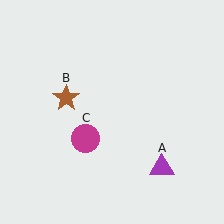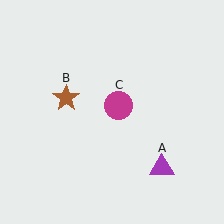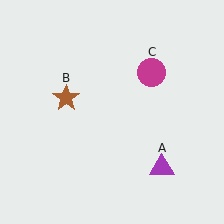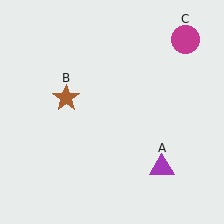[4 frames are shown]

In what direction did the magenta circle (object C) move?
The magenta circle (object C) moved up and to the right.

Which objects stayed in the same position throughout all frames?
Purple triangle (object A) and brown star (object B) remained stationary.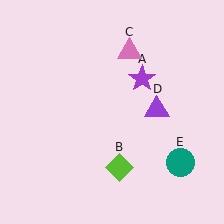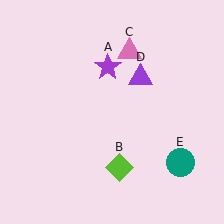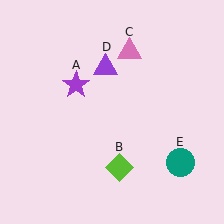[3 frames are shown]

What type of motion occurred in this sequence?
The purple star (object A), purple triangle (object D) rotated counterclockwise around the center of the scene.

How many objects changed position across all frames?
2 objects changed position: purple star (object A), purple triangle (object D).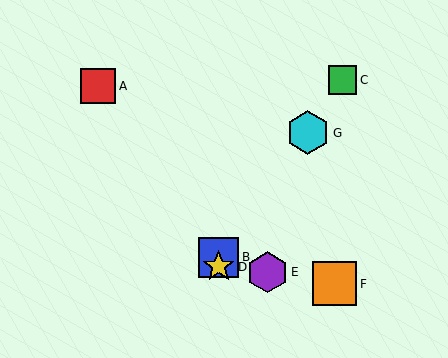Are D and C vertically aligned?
No, D is at x≈219 and C is at x≈343.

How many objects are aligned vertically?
2 objects (B, D) are aligned vertically.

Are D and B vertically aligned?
Yes, both are at x≈219.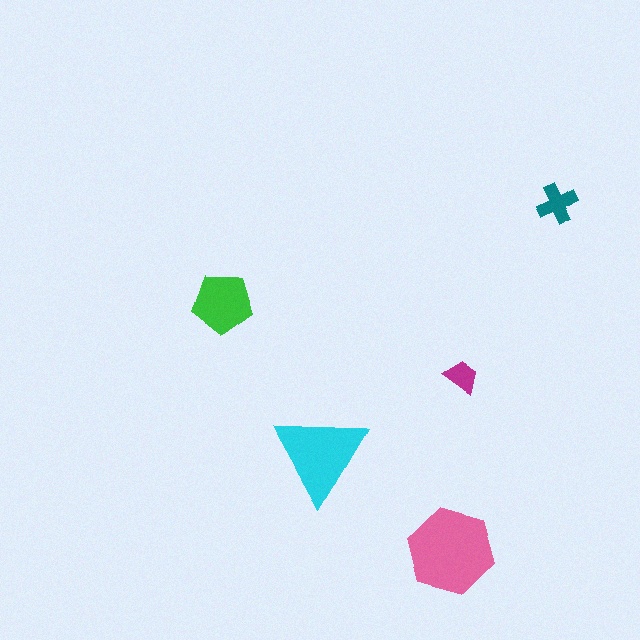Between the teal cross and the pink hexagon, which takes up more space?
The pink hexagon.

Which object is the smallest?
The magenta trapezoid.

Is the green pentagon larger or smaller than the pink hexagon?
Smaller.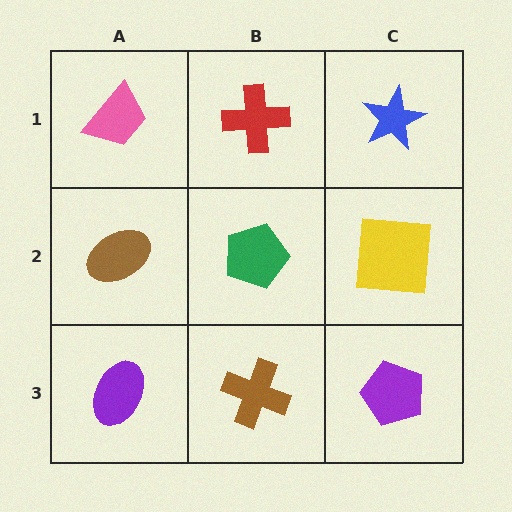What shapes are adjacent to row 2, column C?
A blue star (row 1, column C), a purple pentagon (row 3, column C), a green pentagon (row 2, column B).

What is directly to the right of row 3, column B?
A purple pentagon.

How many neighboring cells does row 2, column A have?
3.